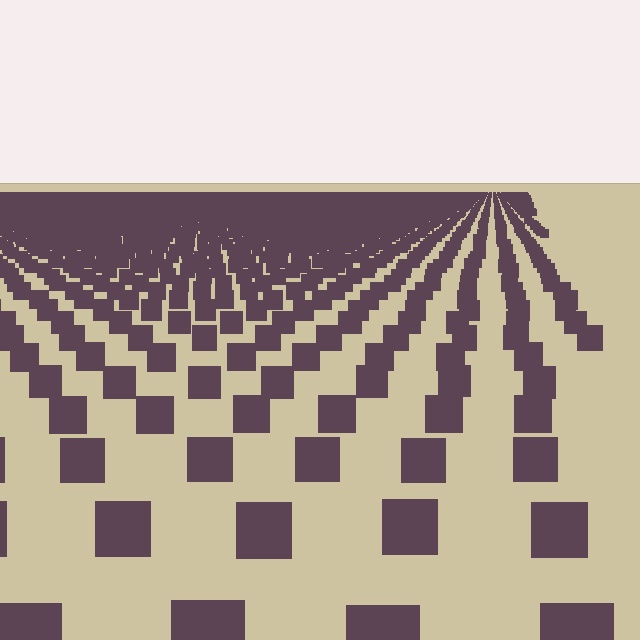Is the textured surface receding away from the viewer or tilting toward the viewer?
The surface is receding away from the viewer. Texture elements get smaller and denser toward the top.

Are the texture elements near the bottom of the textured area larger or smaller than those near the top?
Larger. Near the bottom, elements are closer to the viewer and appear at a bigger on-screen size.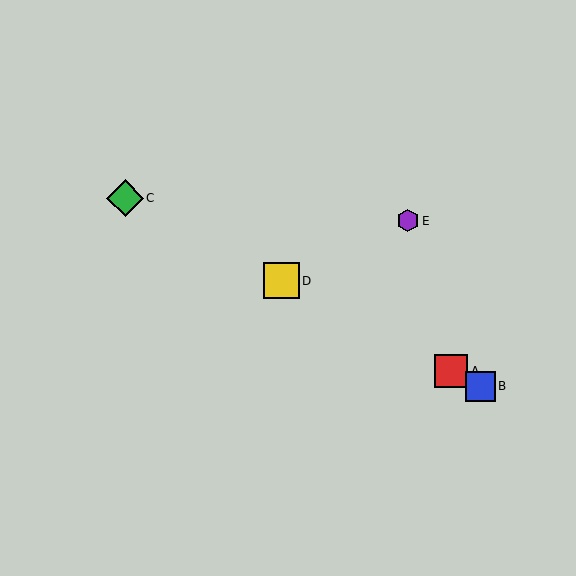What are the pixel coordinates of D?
Object D is at (281, 281).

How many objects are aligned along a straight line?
4 objects (A, B, C, D) are aligned along a straight line.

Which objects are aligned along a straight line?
Objects A, B, C, D are aligned along a straight line.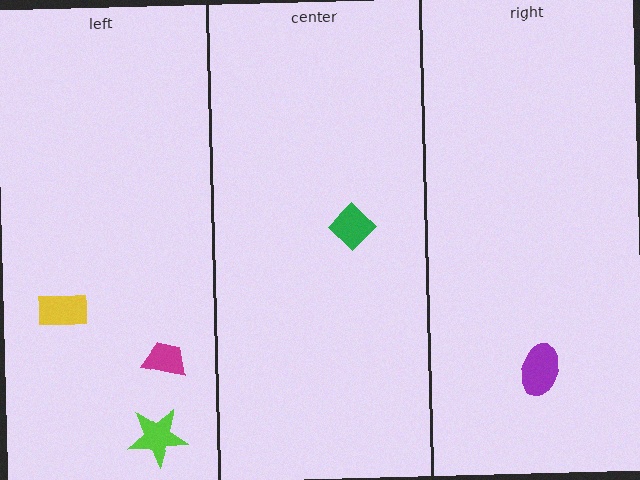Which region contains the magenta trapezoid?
The left region.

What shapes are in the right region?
The purple ellipse.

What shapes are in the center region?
The green diamond.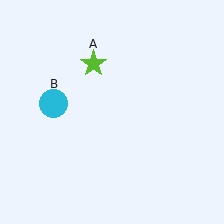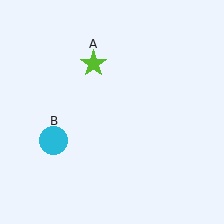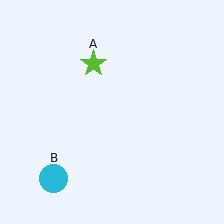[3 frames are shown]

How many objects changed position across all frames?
1 object changed position: cyan circle (object B).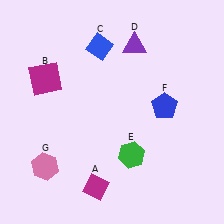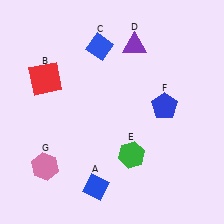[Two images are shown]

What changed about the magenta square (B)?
In Image 1, B is magenta. In Image 2, it changed to red.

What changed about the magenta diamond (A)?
In Image 1, A is magenta. In Image 2, it changed to blue.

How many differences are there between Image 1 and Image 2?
There are 2 differences between the two images.